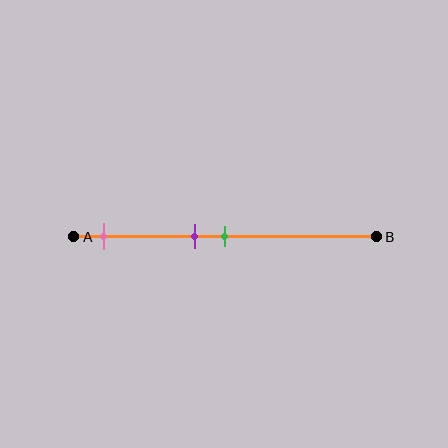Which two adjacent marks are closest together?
The purple and green marks are the closest adjacent pair.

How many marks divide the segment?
There are 3 marks dividing the segment.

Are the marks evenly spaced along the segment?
No, the marks are not evenly spaced.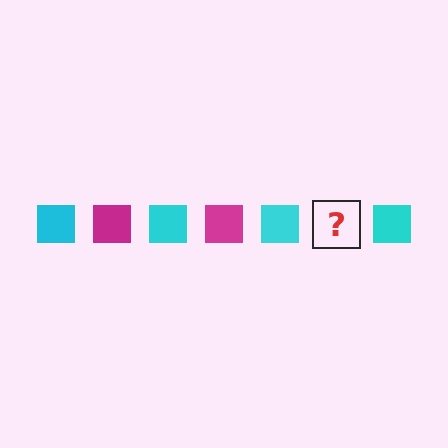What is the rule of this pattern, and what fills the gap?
The rule is that the pattern cycles through cyan, magenta squares. The gap should be filled with a magenta square.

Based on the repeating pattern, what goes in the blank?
The blank should be a magenta square.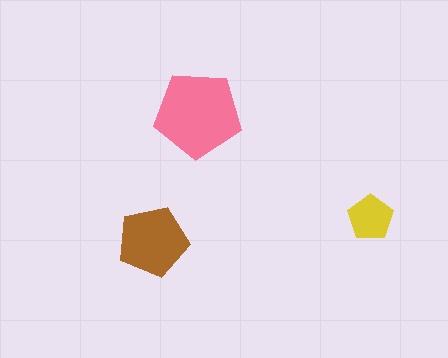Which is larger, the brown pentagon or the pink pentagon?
The pink one.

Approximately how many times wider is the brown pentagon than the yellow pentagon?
About 1.5 times wider.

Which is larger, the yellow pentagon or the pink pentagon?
The pink one.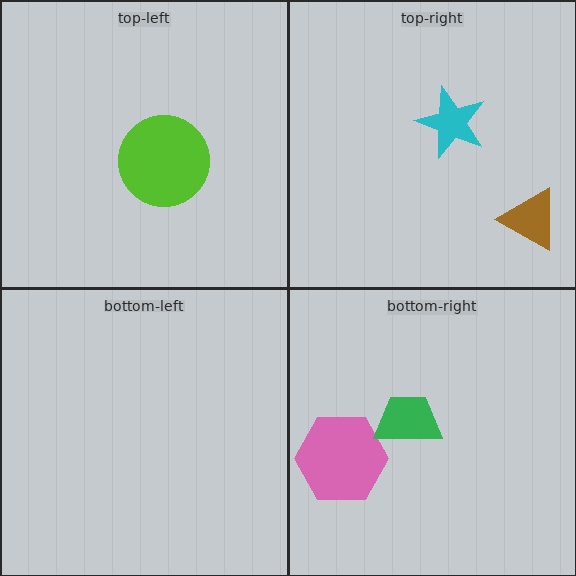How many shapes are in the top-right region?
2.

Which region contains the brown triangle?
The top-right region.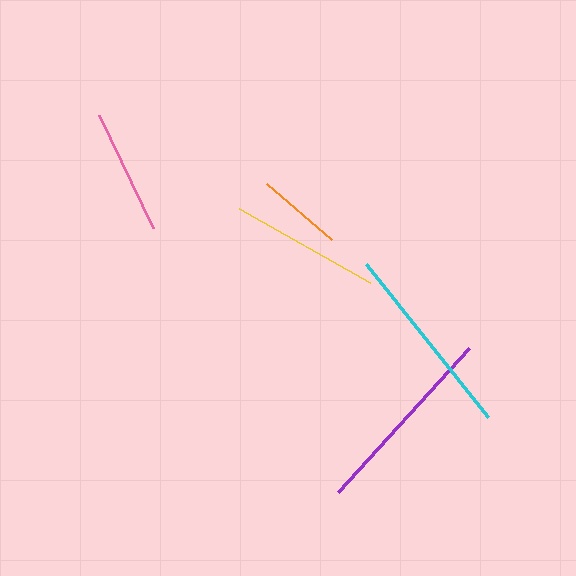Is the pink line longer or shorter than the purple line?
The purple line is longer than the pink line.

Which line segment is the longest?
The cyan line is the longest at approximately 196 pixels.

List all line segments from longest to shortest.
From longest to shortest: cyan, purple, yellow, pink, orange.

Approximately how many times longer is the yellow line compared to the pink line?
The yellow line is approximately 1.2 times the length of the pink line.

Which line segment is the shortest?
The orange line is the shortest at approximately 86 pixels.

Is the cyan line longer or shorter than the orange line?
The cyan line is longer than the orange line.